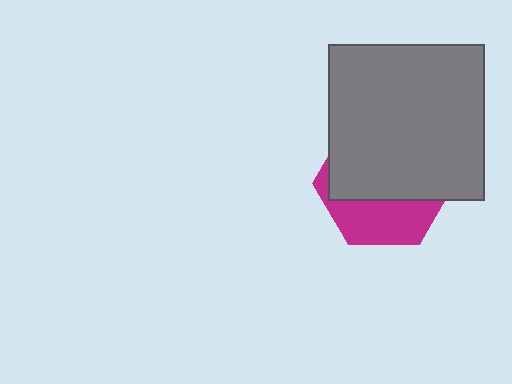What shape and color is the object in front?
The object in front is a gray square.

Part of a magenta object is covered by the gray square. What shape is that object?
It is a hexagon.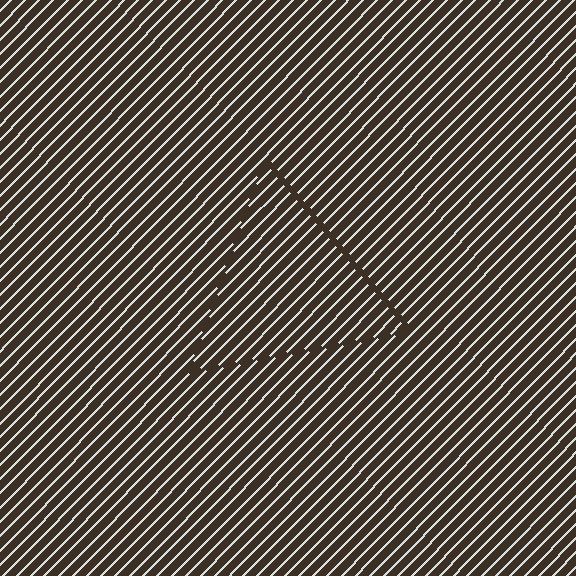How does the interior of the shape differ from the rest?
The interior of the shape contains the same grating, shifted by half a period — the contour is defined by the phase discontinuity where line-ends from the inner and outer gratings abut.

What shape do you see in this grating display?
An illusory triangle. The interior of the shape contains the same grating, shifted by half a period — the contour is defined by the phase discontinuity where line-ends from the inner and outer gratings abut.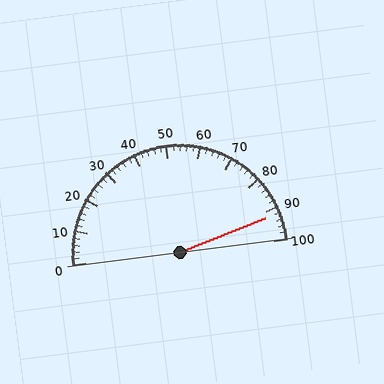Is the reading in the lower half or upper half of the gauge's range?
The reading is in the upper half of the range (0 to 100).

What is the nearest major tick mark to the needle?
The nearest major tick mark is 90.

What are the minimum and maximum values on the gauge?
The gauge ranges from 0 to 100.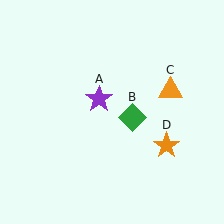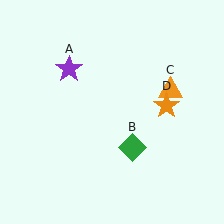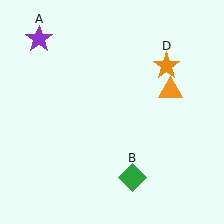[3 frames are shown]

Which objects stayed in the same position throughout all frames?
Orange triangle (object C) remained stationary.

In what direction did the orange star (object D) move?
The orange star (object D) moved up.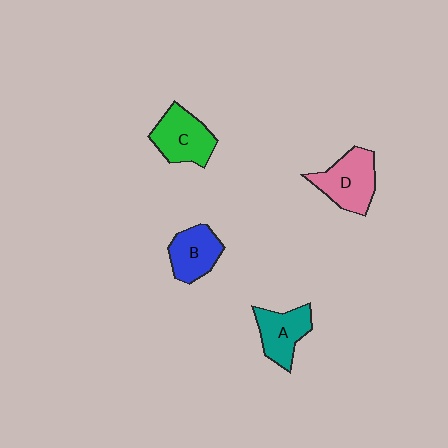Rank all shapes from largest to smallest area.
From largest to smallest: D (pink), C (green), A (teal), B (blue).